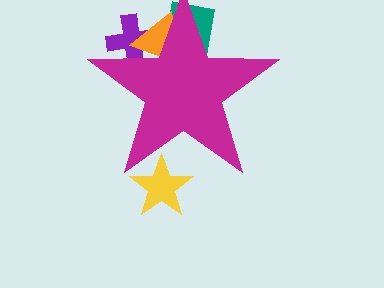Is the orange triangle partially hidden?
Yes, the orange triangle is partially hidden behind the magenta star.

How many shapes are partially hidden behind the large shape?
4 shapes are partially hidden.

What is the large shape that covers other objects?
A magenta star.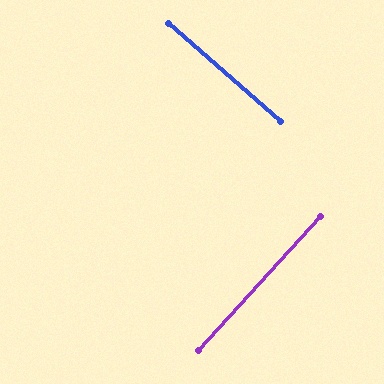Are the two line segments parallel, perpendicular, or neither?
Perpendicular — they meet at approximately 89°.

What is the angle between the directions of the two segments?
Approximately 89 degrees.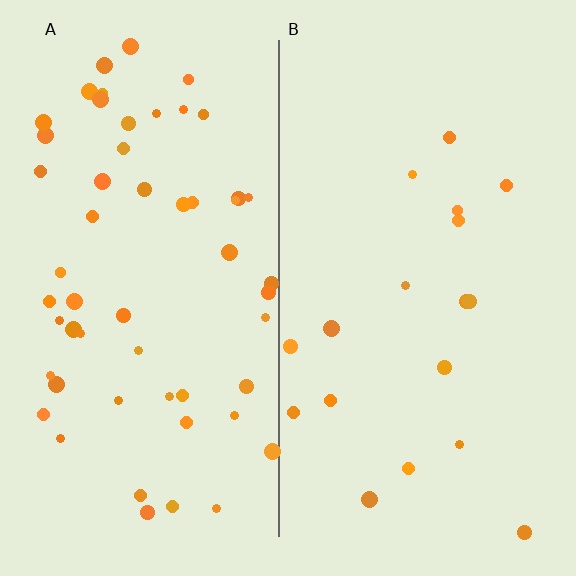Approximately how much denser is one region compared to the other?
Approximately 3.2× — region A over region B.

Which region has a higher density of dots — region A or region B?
A (the left).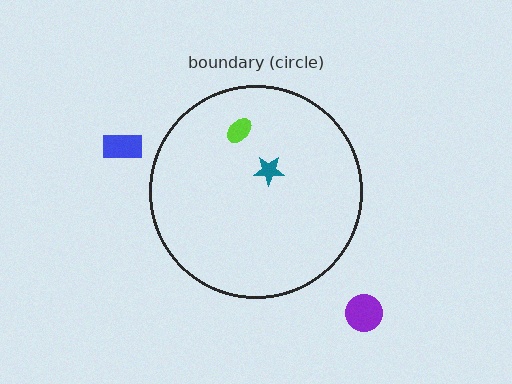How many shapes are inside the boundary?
2 inside, 2 outside.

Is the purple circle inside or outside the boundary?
Outside.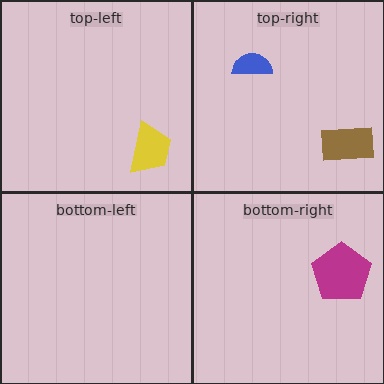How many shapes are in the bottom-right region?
1.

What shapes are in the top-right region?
The blue semicircle, the brown rectangle.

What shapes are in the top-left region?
The yellow trapezoid.